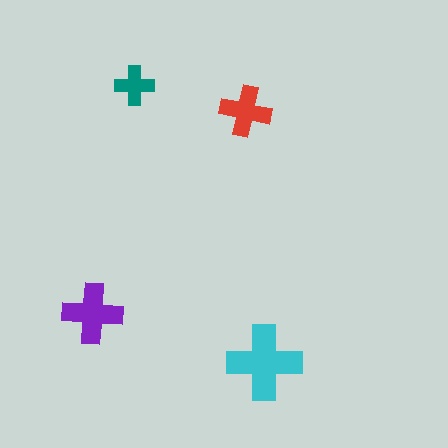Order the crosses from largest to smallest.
the cyan one, the purple one, the red one, the teal one.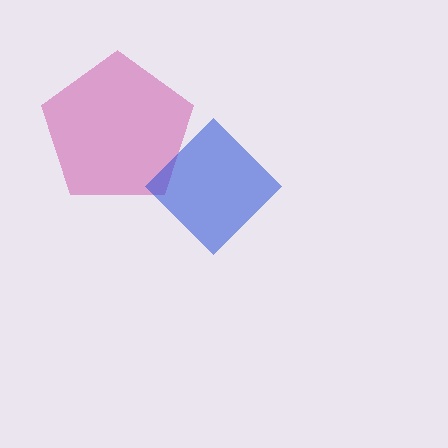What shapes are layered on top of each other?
The layered shapes are: a magenta pentagon, a blue diamond.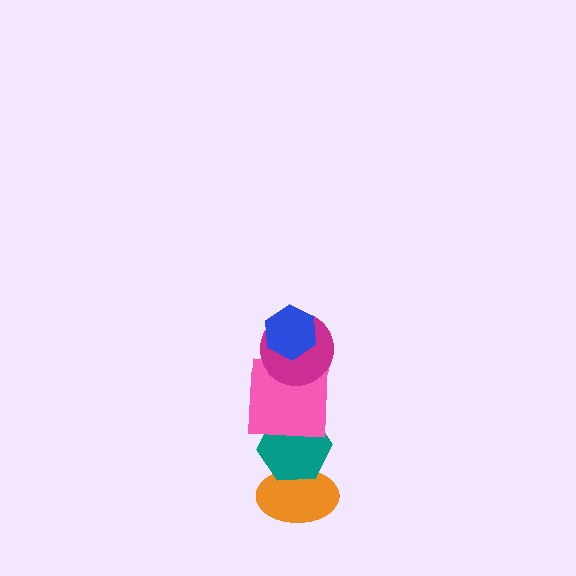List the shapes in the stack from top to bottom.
From top to bottom: the blue hexagon, the magenta circle, the pink square, the teal hexagon, the orange ellipse.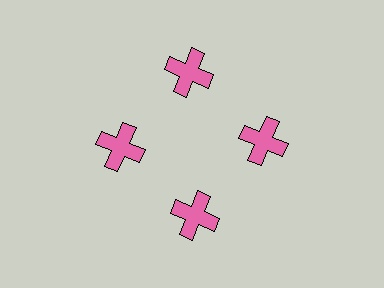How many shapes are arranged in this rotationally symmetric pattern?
There are 4 shapes, arranged in 4 groups of 1.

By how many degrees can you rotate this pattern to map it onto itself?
The pattern maps onto itself every 90 degrees of rotation.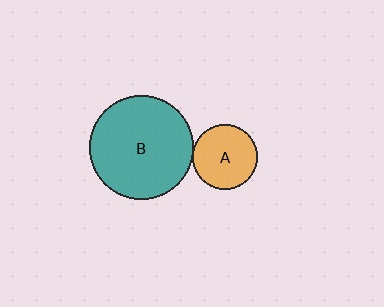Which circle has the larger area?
Circle B (teal).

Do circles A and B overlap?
Yes.